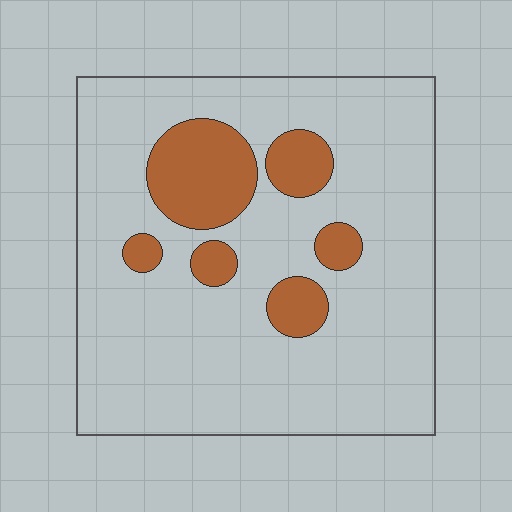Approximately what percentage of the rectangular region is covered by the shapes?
Approximately 15%.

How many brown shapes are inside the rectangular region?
6.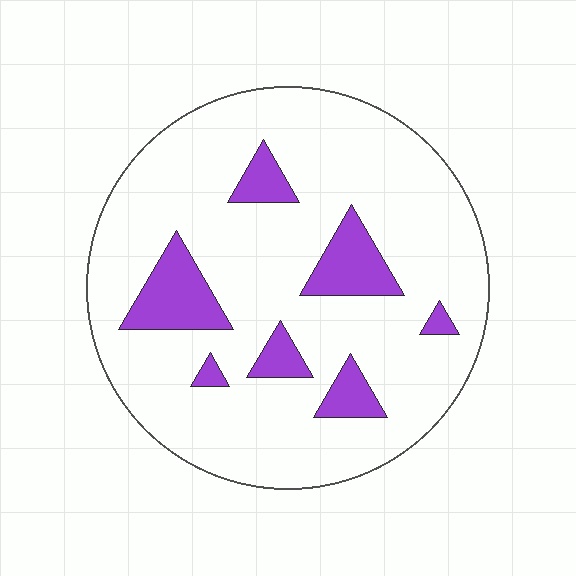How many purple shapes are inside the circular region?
7.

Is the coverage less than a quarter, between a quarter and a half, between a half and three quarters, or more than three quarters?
Less than a quarter.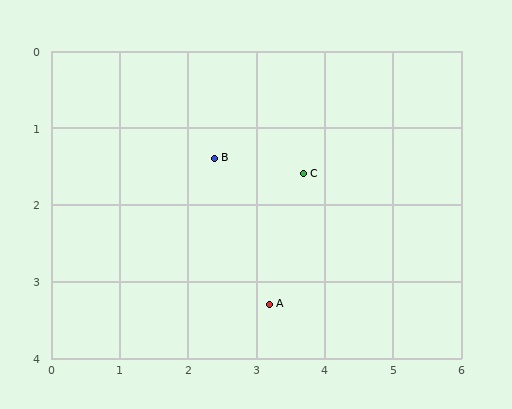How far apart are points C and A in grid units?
Points C and A are about 1.8 grid units apart.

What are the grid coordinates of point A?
Point A is at approximately (3.2, 3.3).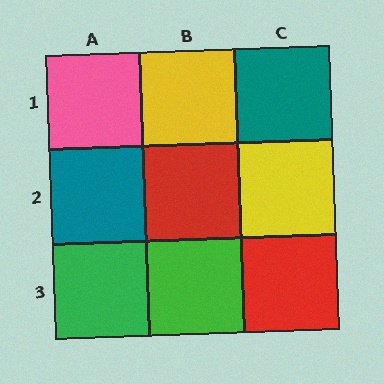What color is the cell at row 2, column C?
Yellow.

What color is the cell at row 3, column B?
Green.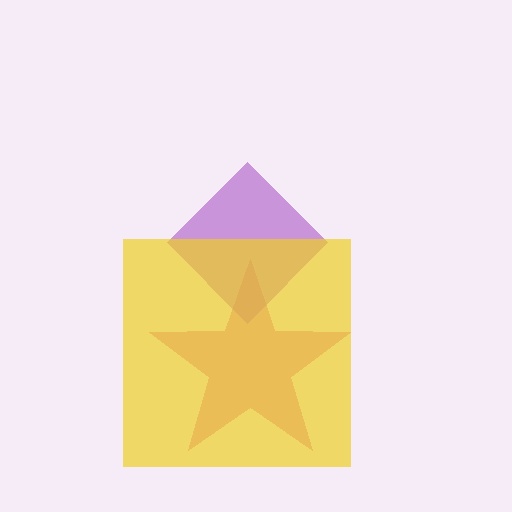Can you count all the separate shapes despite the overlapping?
Yes, there are 3 separate shapes.